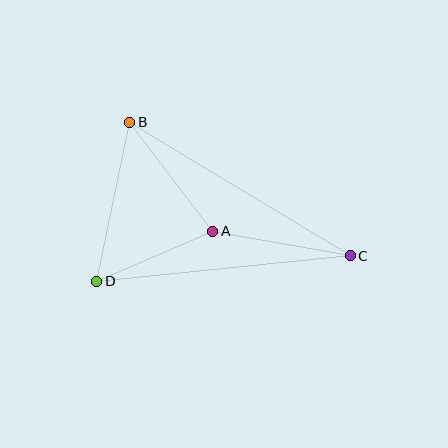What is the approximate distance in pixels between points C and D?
The distance between C and D is approximately 255 pixels.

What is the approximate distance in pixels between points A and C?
The distance between A and C is approximately 140 pixels.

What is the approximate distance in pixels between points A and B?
The distance between A and B is approximately 137 pixels.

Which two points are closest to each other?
Points A and D are closest to each other.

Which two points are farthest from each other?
Points B and C are farthest from each other.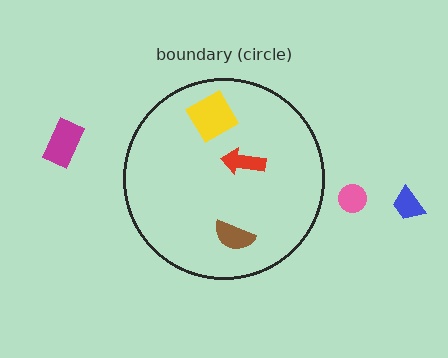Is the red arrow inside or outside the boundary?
Inside.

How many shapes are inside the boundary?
3 inside, 3 outside.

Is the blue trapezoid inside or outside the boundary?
Outside.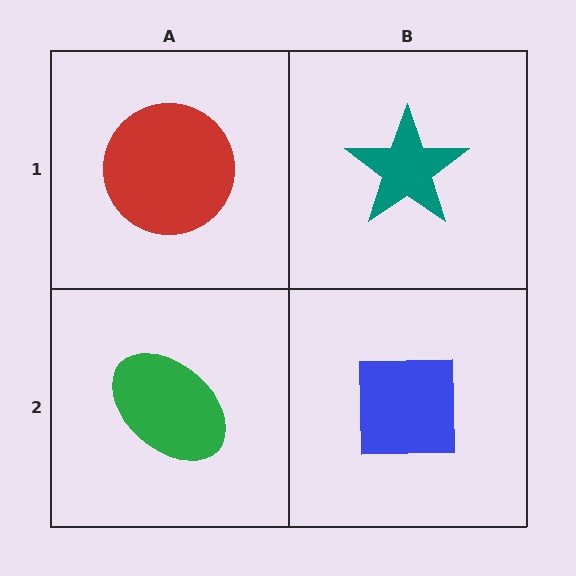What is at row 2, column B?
A blue square.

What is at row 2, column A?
A green ellipse.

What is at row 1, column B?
A teal star.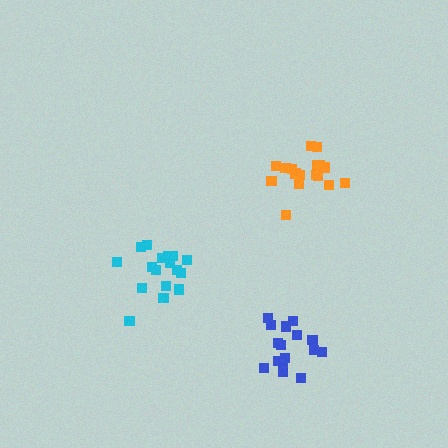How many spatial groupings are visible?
There are 3 spatial groupings.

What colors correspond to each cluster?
The clusters are colored: blue, cyan, orange.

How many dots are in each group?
Group 1: 16 dots, Group 2: 18 dots, Group 3: 19 dots (53 total).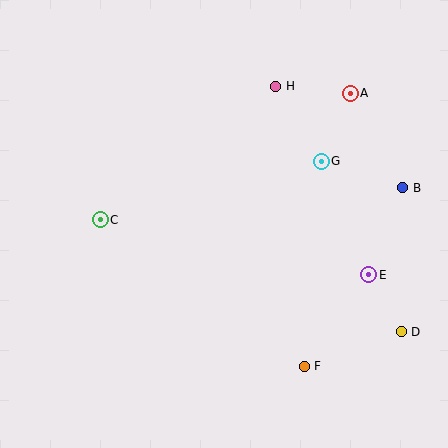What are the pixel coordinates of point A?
Point A is at (350, 93).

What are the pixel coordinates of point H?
Point H is at (276, 86).